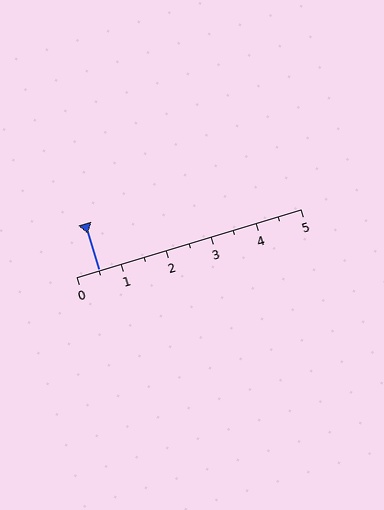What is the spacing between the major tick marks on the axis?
The major ticks are spaced 1 apart.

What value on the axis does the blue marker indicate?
The marker indicates approximately 0.5.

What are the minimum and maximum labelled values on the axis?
The axis runs from 0 to 5.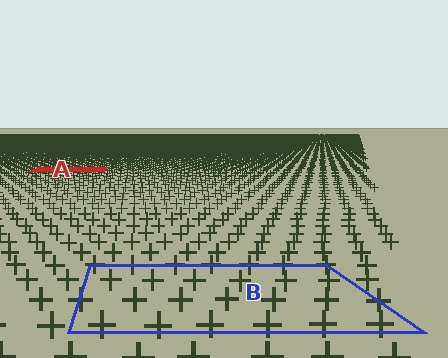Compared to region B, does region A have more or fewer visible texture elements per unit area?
Region A has more texture elements per unit area — they are packed more densely because it is farther away.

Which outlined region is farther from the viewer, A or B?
Region A is farther from the viewer — the texture elements inside it appear smaller and more densely packed.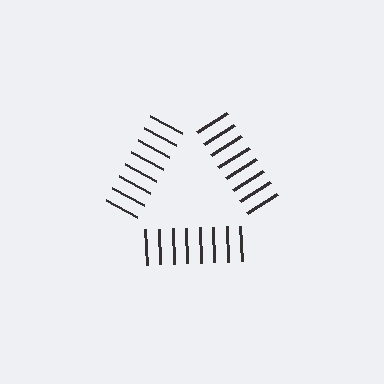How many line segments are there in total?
24 — 8 along each of the 3 edges.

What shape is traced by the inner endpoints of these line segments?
An illusory triangle — the line segments terminate on its edges but no continuous stroke is drawn.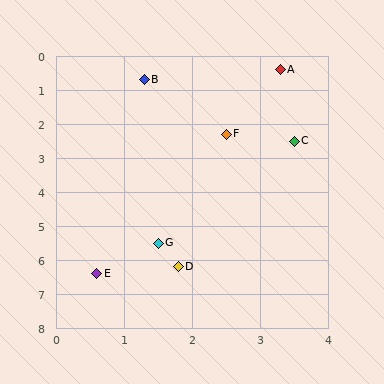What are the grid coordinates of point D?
Point D is at approximately (1.8, 6.2).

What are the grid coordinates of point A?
Point A is at approximately (3.3, 0.4).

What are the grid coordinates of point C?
Point C is at approximately (3.5, 2.5).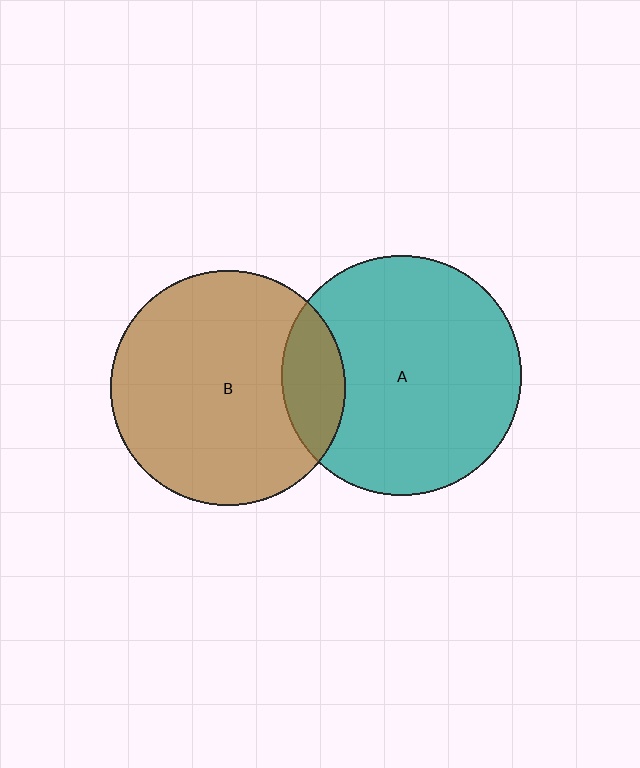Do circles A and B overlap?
Yes.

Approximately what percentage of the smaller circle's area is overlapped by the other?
Approximately 15%.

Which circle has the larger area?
Circle A (teal).